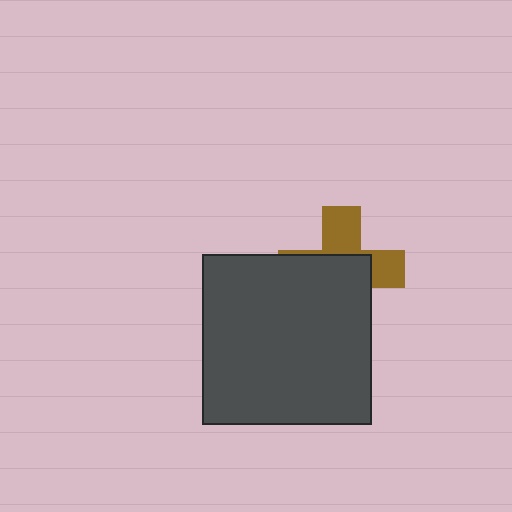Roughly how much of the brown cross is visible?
A small part of it is visible (roughly 41%).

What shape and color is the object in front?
The object in front is a dark gray square.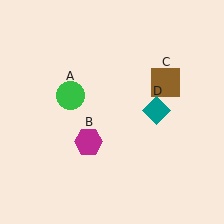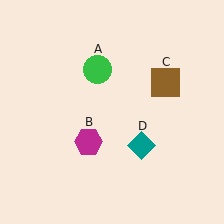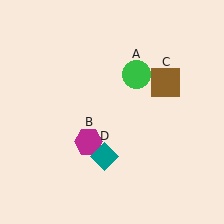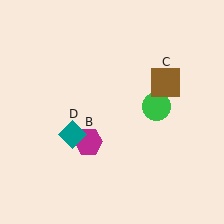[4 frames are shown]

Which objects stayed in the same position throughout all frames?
Magenta hexagon (object B) and brown square (object C) remained stationary.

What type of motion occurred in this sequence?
The green circle (object A), teal diamond (object D) rotated clockwise around the center of the scene.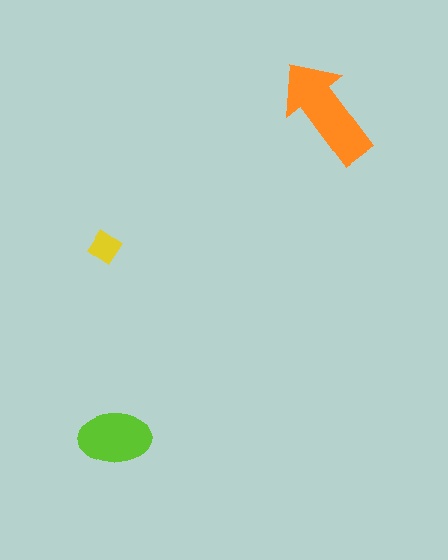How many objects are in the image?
There are 3 objects in the image.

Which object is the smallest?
The yellow diamond.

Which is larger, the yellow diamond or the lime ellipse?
The lime ellipse.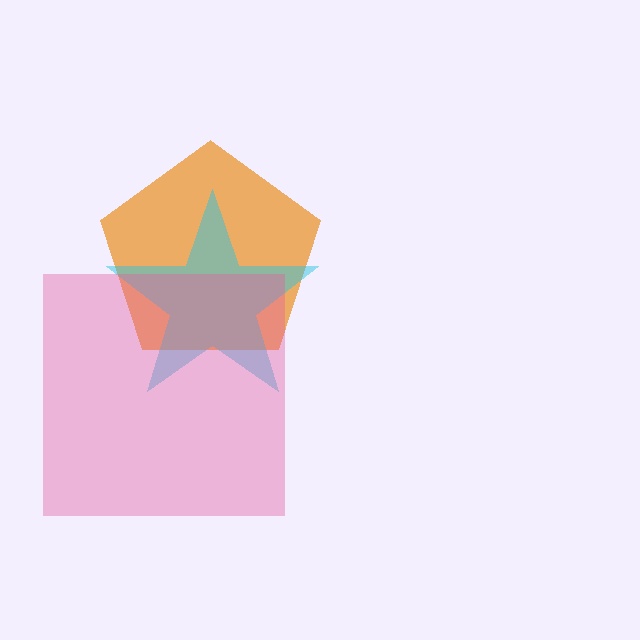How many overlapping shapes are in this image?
There are 3 overlapping shapes in the image.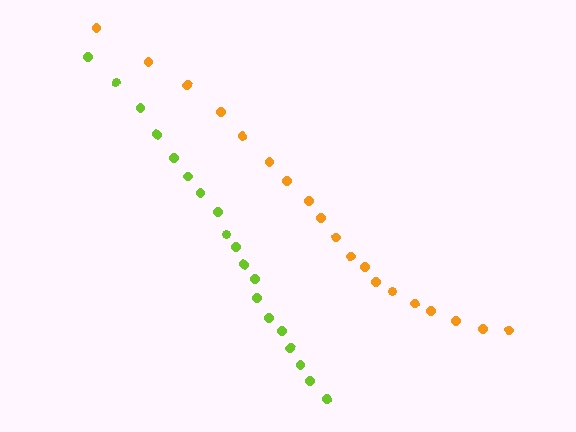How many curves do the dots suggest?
There are 2 distinct paths.